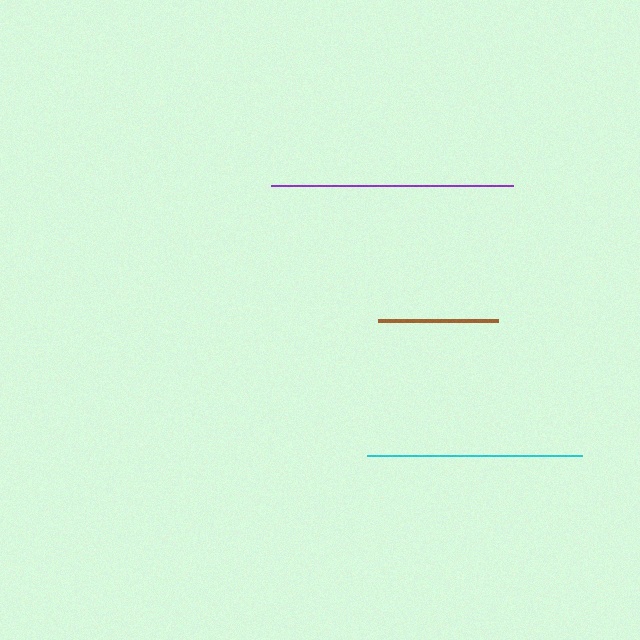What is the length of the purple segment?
The purple segment is approximately 242 pixels long.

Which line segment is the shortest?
The brown line is the shortest at approximately 120 pixels.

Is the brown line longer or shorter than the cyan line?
The cyan line is longer than the brown line.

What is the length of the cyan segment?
The cyan segment is approximately 215 pixels long.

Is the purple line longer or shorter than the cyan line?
The purple line is longer than the cyan line.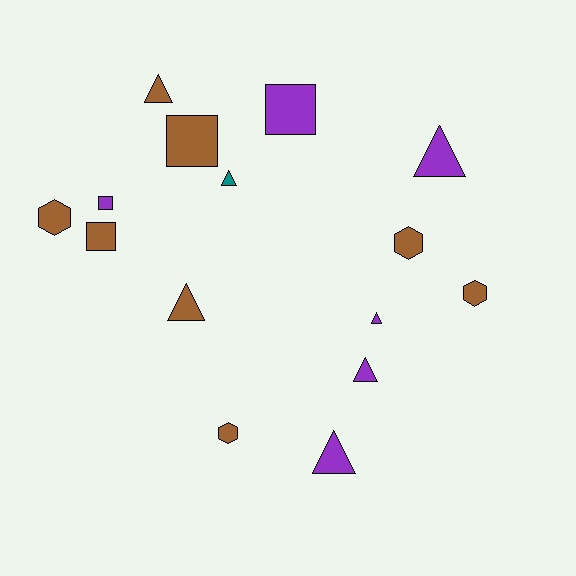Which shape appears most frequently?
Triangle, with 7 objects.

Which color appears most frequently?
Brown, with 8 objects.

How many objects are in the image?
There are 15 objects.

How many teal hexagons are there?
There are no teal hexagons.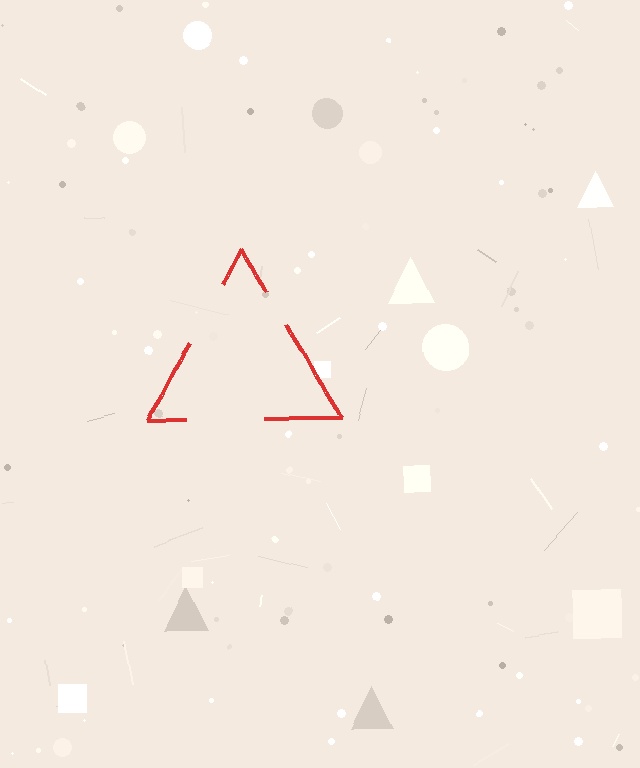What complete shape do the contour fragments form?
The contour fragments form a triangle.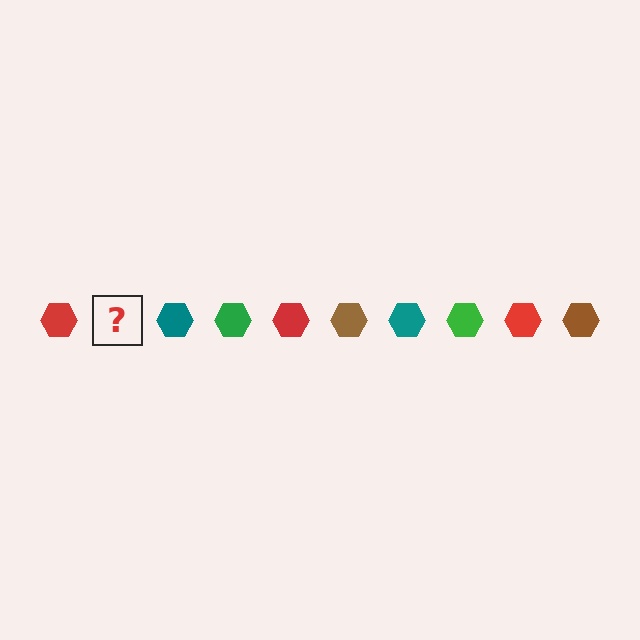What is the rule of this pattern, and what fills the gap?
The rule is that the pattern cycles through red, brown, teal, green hexagons. The gap should be filled with a brown hexagon.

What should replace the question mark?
The question mark should be replaced with a brown hexagon.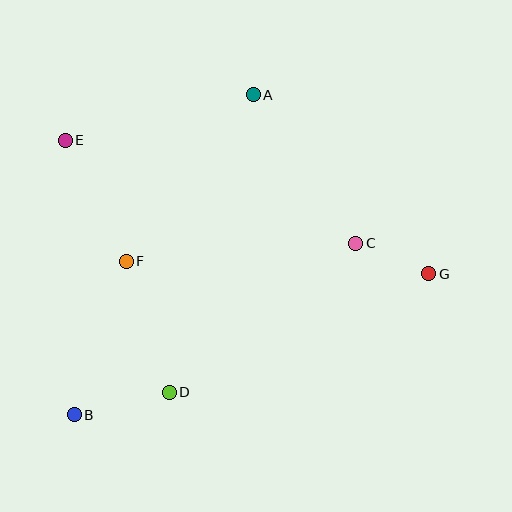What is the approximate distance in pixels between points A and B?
The distance between A and B is approximately 367 pixels.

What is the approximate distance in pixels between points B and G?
The distance between B and G is approximately 381 pixels.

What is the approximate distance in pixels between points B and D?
The distance between B and D is approximately 98 pixels.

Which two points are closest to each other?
Points C and G are closest to each other.